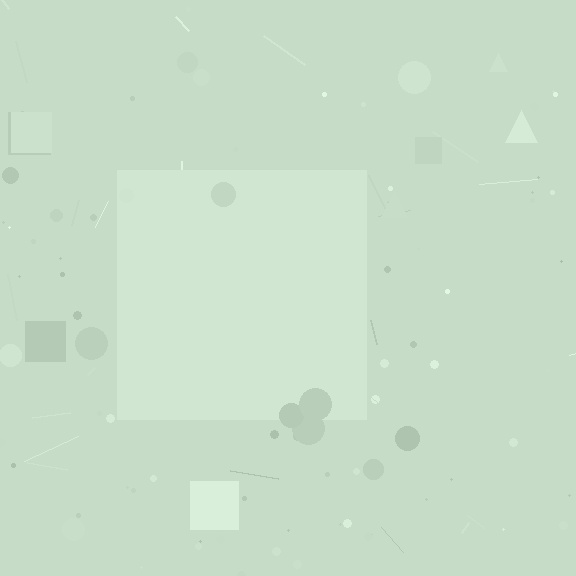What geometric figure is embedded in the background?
A square is embedded in the background.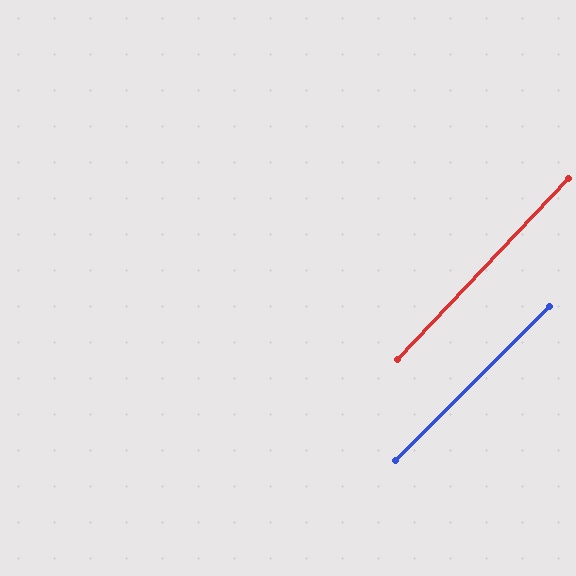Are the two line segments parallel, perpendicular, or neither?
Parallel — their directions differ by only 1.6°.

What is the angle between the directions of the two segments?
Approximately 2 degrees.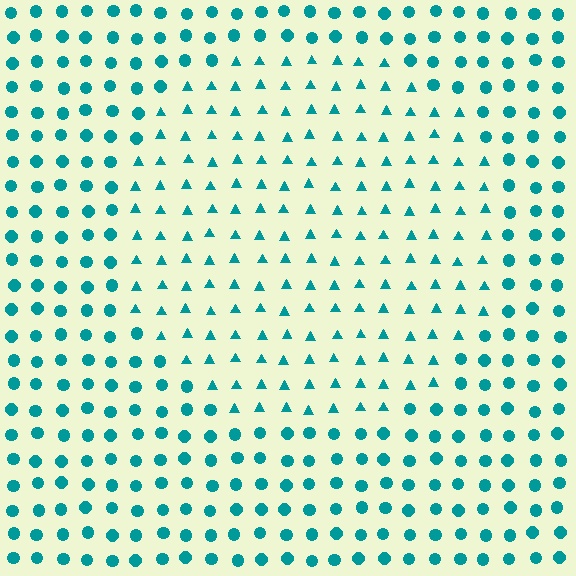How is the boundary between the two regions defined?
The boundary is defined by a change in element shape: triangles inside vs. circles outside. All elements share the same color and spacing.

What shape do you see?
I see a circle.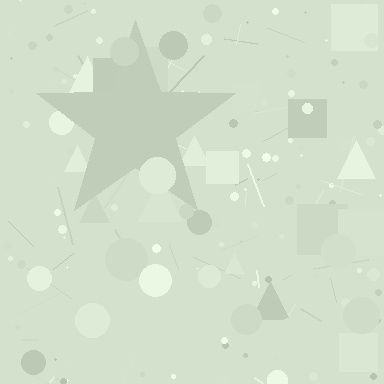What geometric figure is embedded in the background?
A star is embedded in the background.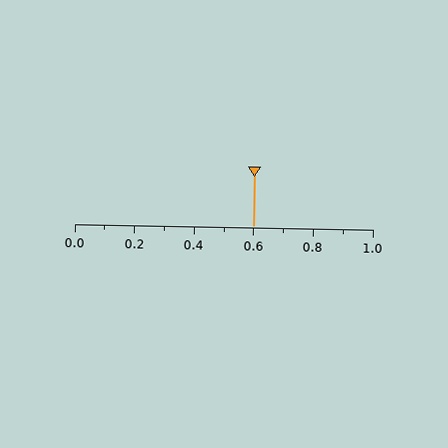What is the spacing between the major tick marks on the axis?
The major ticks are spaced 0.2 apart.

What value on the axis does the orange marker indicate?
The marker indicates approximately 0.6.